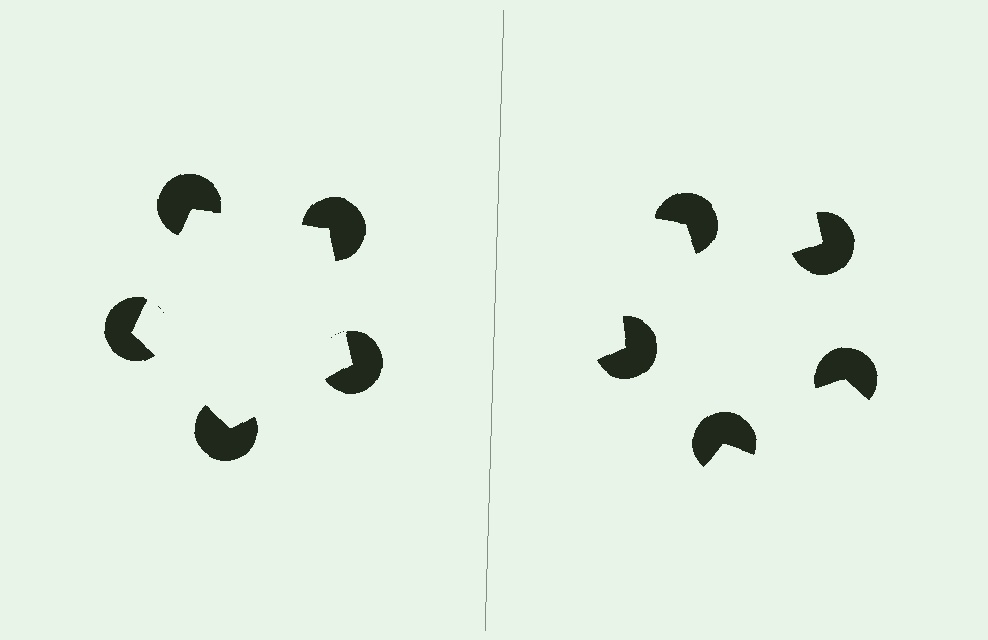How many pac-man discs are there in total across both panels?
10 — 5 on each side.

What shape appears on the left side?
An illusory pentagon.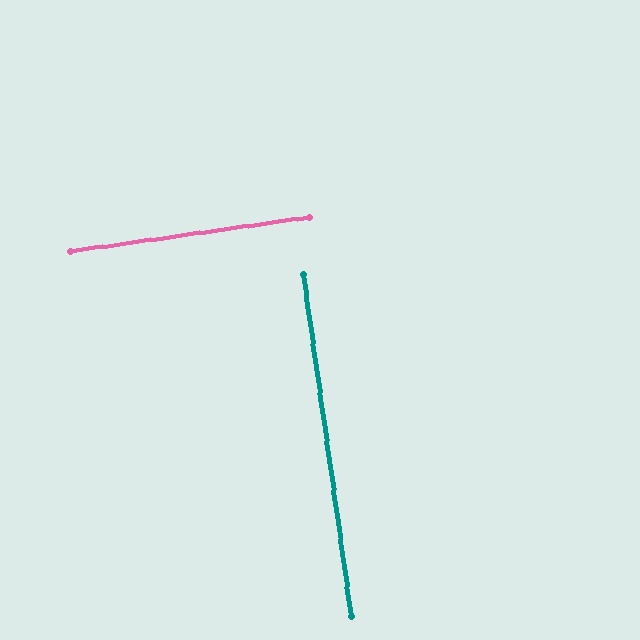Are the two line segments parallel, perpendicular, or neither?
Perpendicular — they meet at approximately 90°.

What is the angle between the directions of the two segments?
Approximately 90 degrees.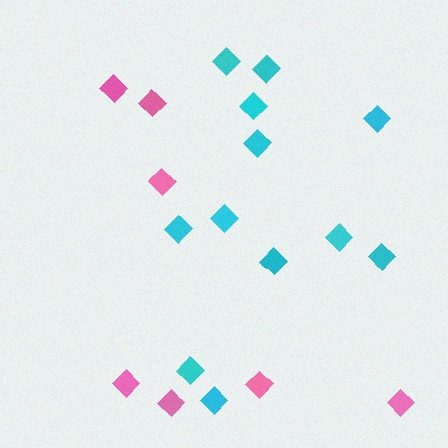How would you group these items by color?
There are 2 groups: one group of cyan diamonds (12) and one group of pink diamonds (7).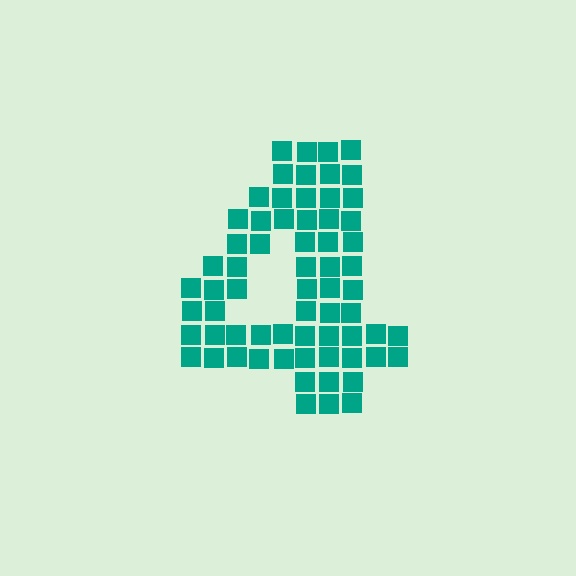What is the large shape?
The large shape is the digit 4.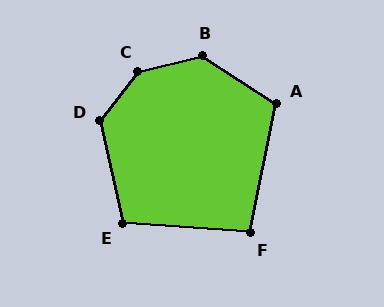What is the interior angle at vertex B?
Approximately 134 degrees (obtuse).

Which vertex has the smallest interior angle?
F, at approximately 97 degrees.